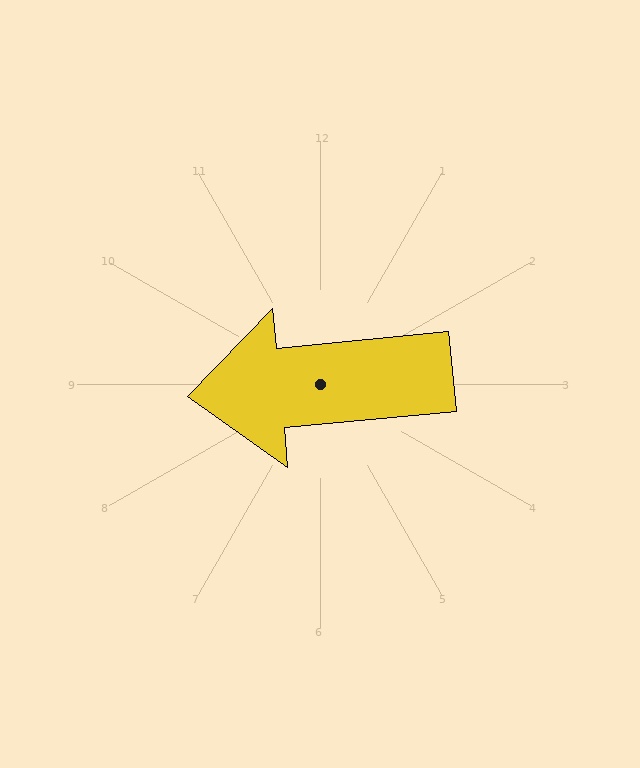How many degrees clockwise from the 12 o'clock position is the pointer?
Approximately 265 degrees.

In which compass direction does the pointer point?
West.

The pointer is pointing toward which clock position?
Roughly 9 o'clock.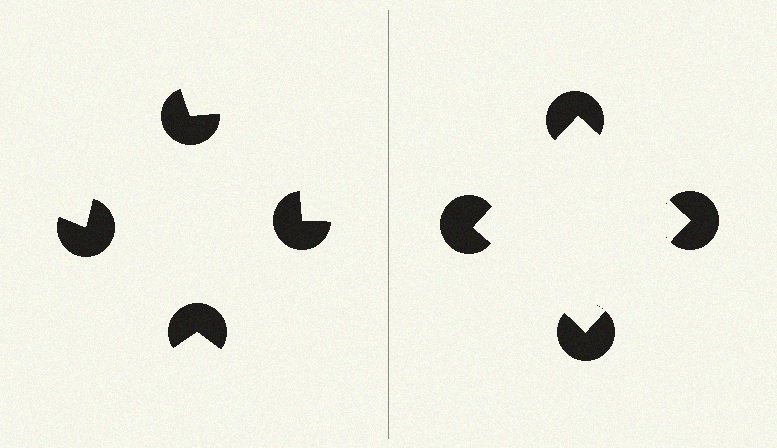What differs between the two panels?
The pac-man discs are positioned identically on both sides; only the wedge orientations differ. On the right they align to a square; on the left they are misaligned.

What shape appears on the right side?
An illusory square.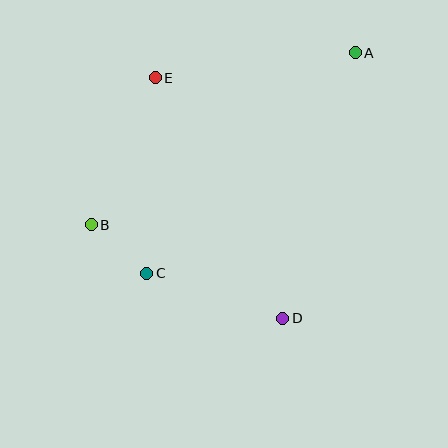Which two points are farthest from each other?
Points A and B are farthest from each other.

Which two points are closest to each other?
Points B and C are closest to each other.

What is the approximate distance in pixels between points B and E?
The distance between B and E is approximately 160 pixels.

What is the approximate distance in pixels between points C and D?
The distance between C and D is approximately 143 pixels.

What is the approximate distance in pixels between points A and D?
The distance between A and D is approximately 275 pixels.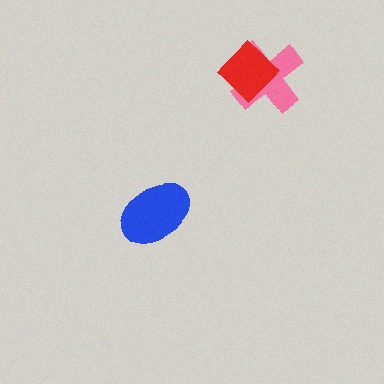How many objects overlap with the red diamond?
1 object overlaps with the red diamond.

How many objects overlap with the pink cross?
1 object overlaps with the pink cross.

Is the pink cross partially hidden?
Yes, it is partially covered by another shape.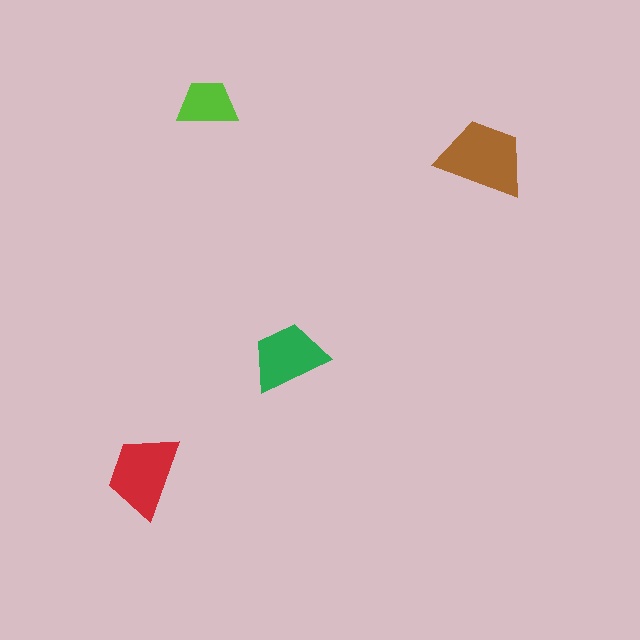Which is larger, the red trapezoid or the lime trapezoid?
The red one.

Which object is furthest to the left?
The red trapezoid is leftmost.